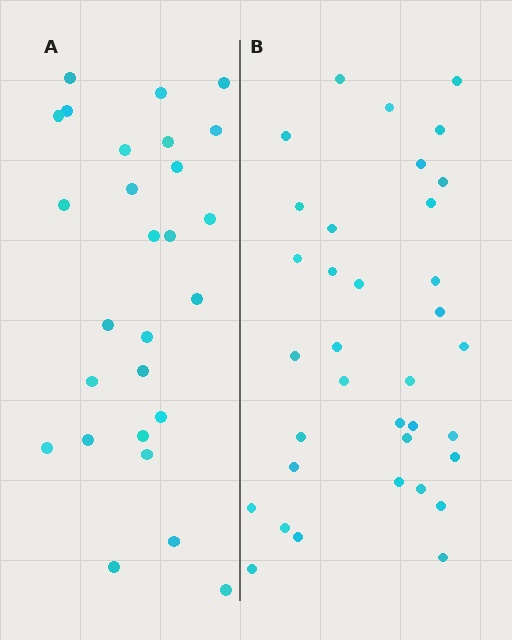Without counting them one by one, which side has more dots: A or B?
Region B (the right region) has more dots.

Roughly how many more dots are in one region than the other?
Region B has roughly 8 or so more dots than region A.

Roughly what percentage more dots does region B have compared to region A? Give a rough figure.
About 30% more.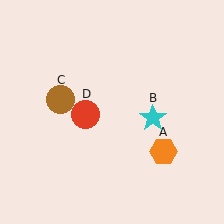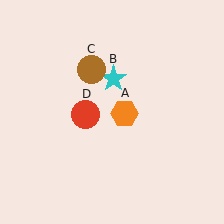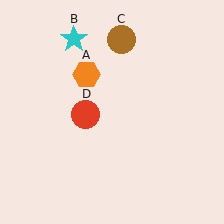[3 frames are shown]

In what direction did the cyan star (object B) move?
The cyan star (object B) moved up and to the left.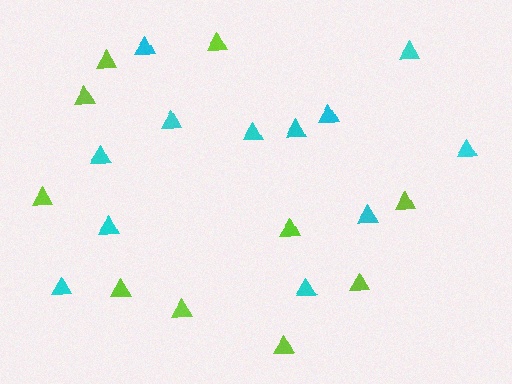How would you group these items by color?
There are 2 groups: one group of cyan triangles (12) and one group of lime triangles (10).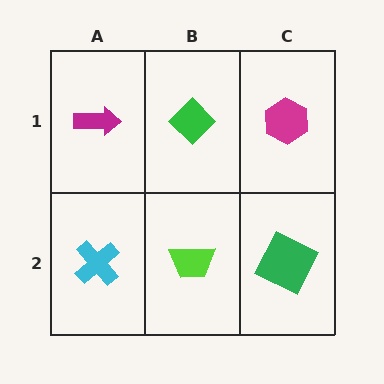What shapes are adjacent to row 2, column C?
A magenta hexagon (row 1, column C), a lime trapezoid (row 2, column B).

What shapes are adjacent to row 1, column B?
A lime trapezoid (row 2, column B), a magenta arrow (row 1, column A), a magenta hexagon (row 1, column C).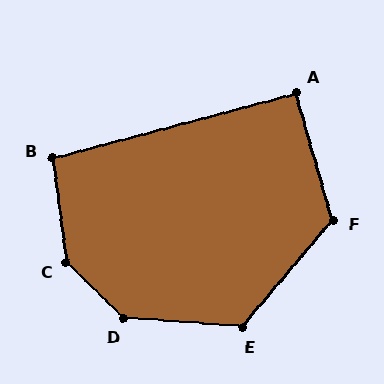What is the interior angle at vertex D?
Approximately 139 degrees (obtuse).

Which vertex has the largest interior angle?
C, at approximately 142 degrees.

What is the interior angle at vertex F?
Approximately 123 degrees (obtuse).